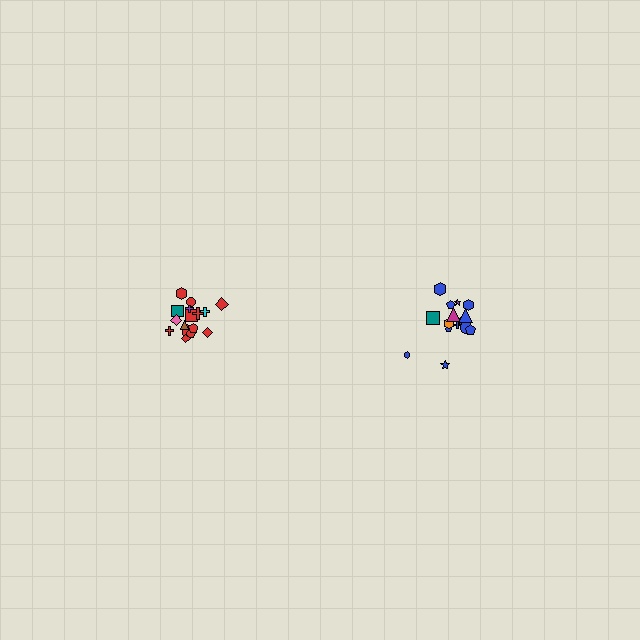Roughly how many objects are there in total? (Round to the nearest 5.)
Roughly 35 objects in total.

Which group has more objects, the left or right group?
The left group.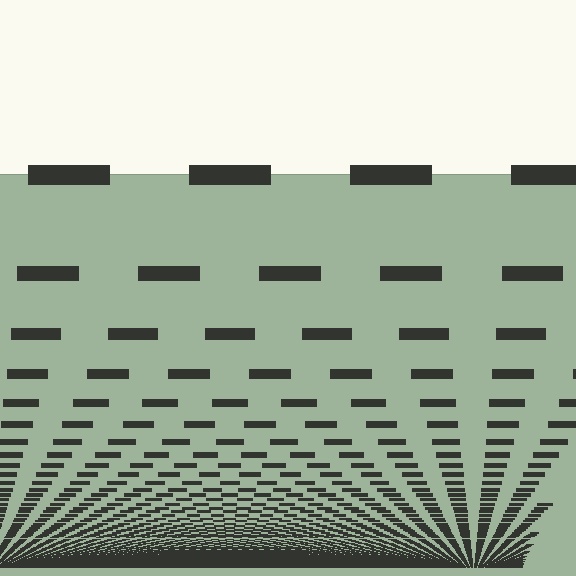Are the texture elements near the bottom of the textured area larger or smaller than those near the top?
Smaller. The gradient is inverted — elements near the bottom are smaller and denser.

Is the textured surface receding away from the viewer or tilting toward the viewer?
The surface appears to tilt toward the viewer. Texture elements get larger and sparser toward the top.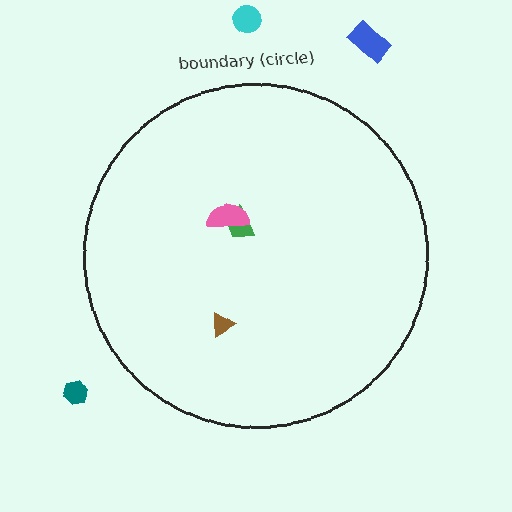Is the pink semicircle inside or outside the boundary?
Inside.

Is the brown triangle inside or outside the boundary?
Inside.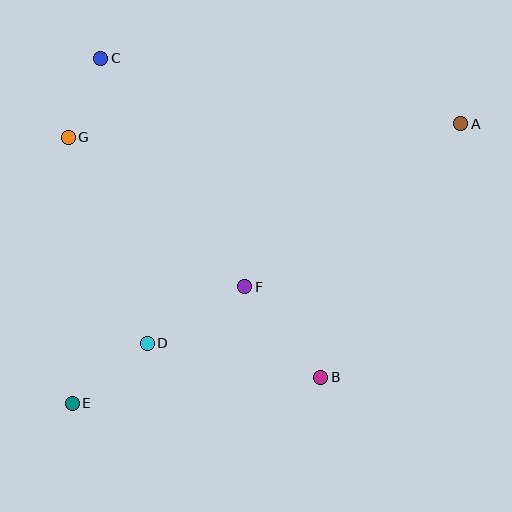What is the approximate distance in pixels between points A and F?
The distance between A and F is approximately 271 pixels.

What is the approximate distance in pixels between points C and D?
The distance between C and D is approximately 289 pixels.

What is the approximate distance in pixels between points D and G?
The distance between D and G is approximately 221 pixels.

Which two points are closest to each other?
Points C and G are closest to each other.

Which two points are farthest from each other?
Points A and E are farthest from each other.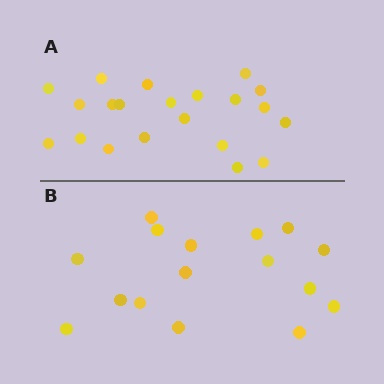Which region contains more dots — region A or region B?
Region A (the top region) has more dots.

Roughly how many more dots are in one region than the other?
Region A has about 5 more dots than region B.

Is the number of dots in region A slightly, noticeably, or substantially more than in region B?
Region A has noticeably more, but not dramatically so. The ratio is roughly 1.3 to 1.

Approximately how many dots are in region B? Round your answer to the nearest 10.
About 20 dots. (The exact count is 16, which rounds to 20.)